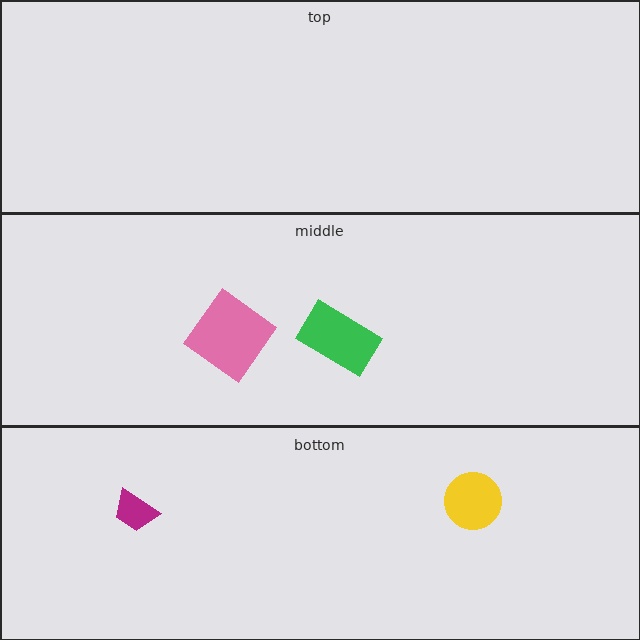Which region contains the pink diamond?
The middle region.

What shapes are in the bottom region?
The magenta trapezoid, the yellow circle.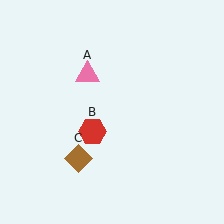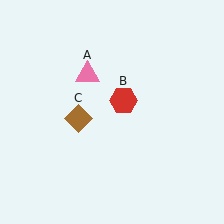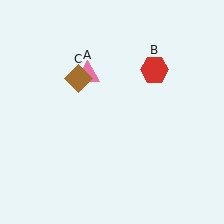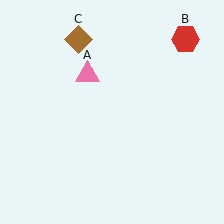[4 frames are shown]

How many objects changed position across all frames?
2 objects changed position: red hexagon (object B), brown diamond (object C).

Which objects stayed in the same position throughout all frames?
Pink triangle (object A) remained stationary.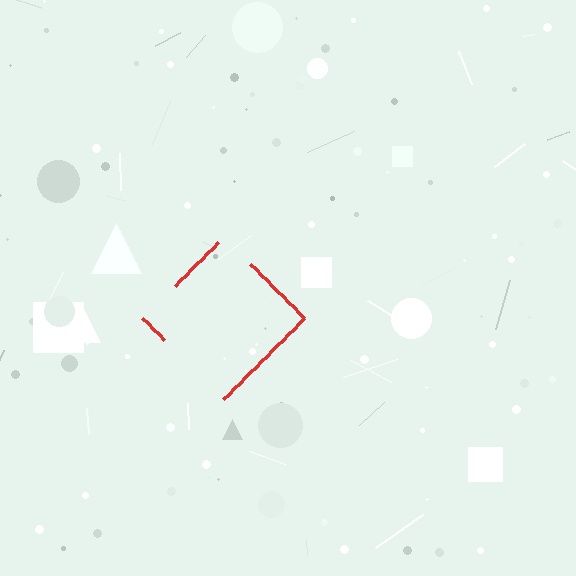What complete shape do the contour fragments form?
The contour fragments form a diamond.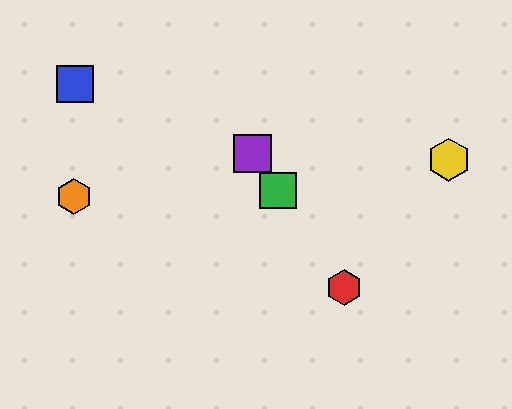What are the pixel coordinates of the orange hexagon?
The orange hexagon is at (74, 196).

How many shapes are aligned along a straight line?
3 shapes (the red hexagon, the green square, the purple square) are aligned along a straight line.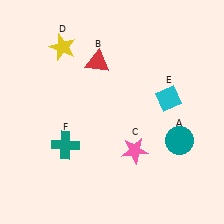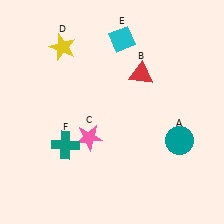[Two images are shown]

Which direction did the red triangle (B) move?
The red triangle (B) moved right.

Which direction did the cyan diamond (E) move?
The cyan diamond (E) moved up.